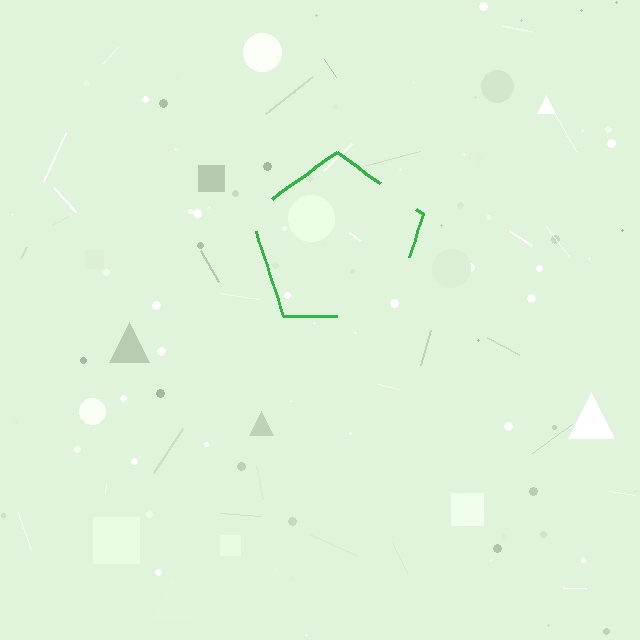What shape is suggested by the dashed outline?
The dashed outline suggests a pentagon.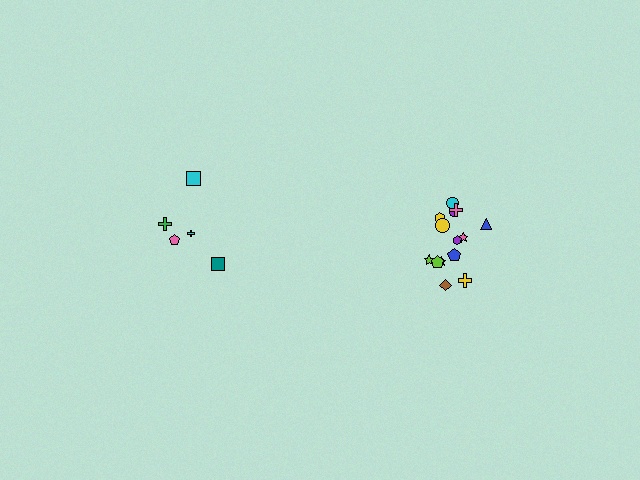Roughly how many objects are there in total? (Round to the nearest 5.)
Roughly 20 objects in total.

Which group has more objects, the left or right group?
The right group.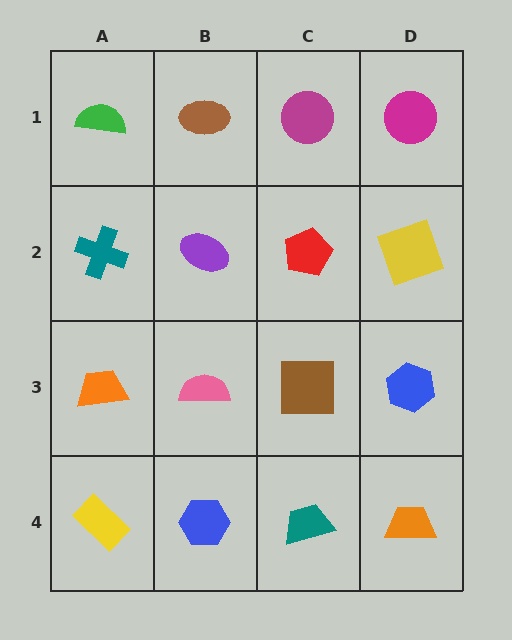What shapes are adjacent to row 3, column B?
A purple ellipse (row 2, column B), a blue hexagon (row 4, column B), an orange trapezoid (row 3, column A), a brown square (row 3, column C).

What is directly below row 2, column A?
An orange trapezoid.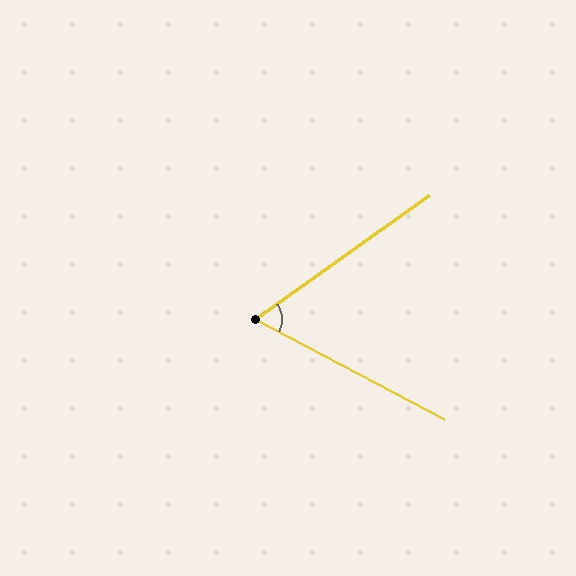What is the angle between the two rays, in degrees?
Approximately 64 degrees.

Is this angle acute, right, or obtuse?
It is acute.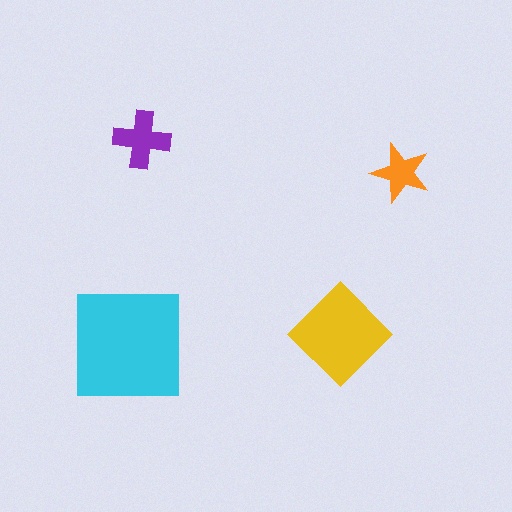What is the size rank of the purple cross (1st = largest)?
3rd.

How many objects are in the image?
There are 4 objects in the image.